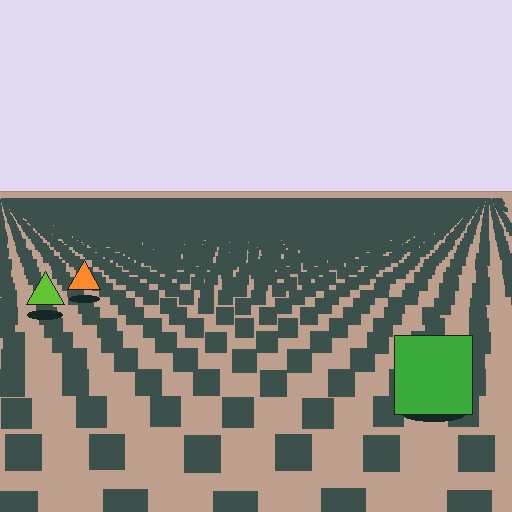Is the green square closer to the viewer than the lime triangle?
Yes. The green square is closer — you can tell from the texture gradient: the ground texture is coarser near it.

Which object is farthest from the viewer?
The orange triangle is farthest from the viewer. It appears smaller and the ground texture around it is denser.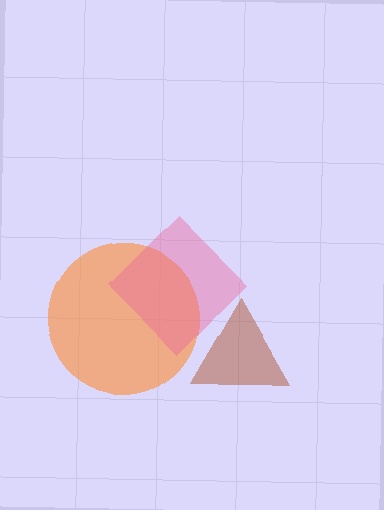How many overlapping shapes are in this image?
There are 3 overlapping shapes in the image.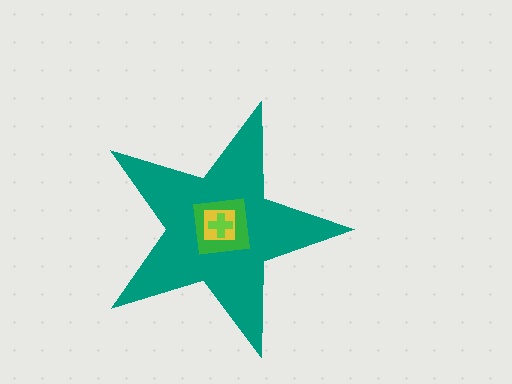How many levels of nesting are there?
4.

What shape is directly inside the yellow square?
The lime cross.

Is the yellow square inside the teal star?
Yes.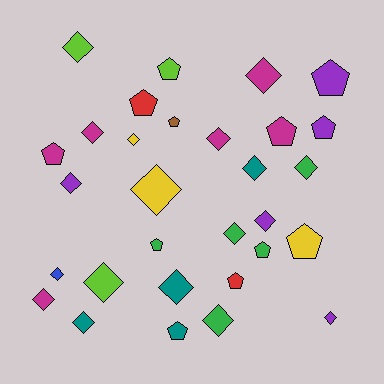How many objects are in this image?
There are 30 objects.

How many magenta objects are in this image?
There are 6 magenta objects.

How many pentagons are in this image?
There are 12 pentagons.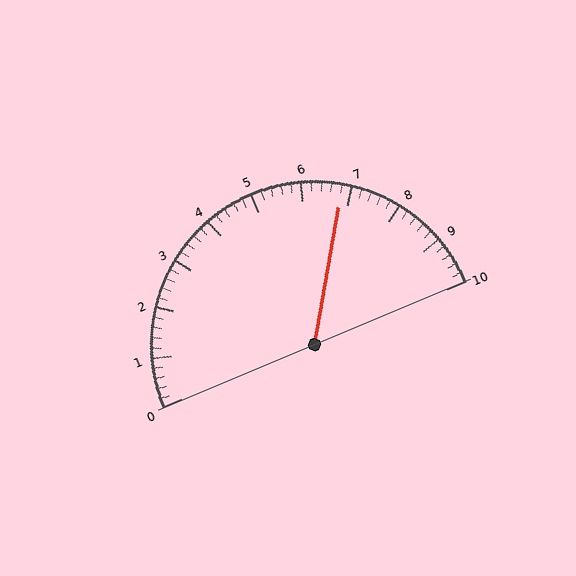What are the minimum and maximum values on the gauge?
The gauge ranges from 0 to 10.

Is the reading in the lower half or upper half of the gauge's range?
The reading is in the upper half of the range (0 to 10).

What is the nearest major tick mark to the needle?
The nearest major tick mark is 7.